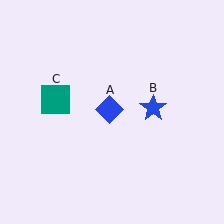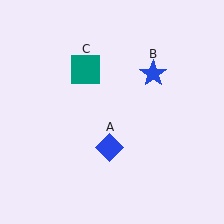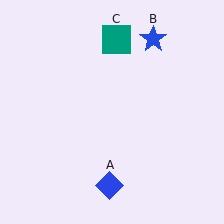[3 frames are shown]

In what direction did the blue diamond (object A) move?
The blue diamond (object A) moved down.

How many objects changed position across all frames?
3 objects changed position: blue diamond (object A), blue star (object B), teal square (object C).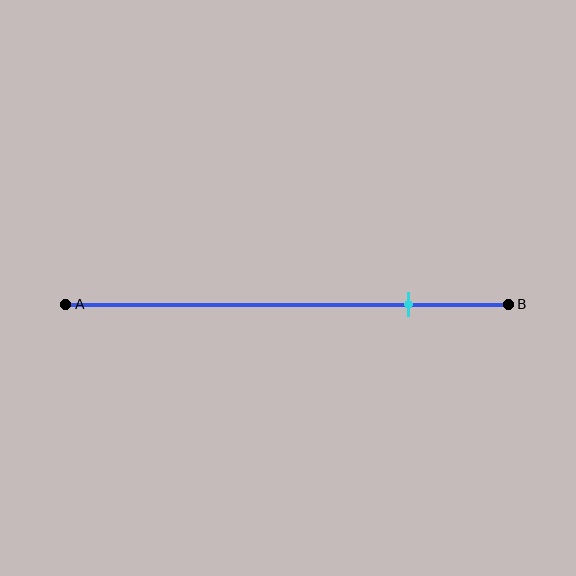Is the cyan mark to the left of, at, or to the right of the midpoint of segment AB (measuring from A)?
The cyan mark is to the right of the midpoint of segment AB.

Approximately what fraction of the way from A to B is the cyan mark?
The cyan mark is approximately 75% of the way from A to B.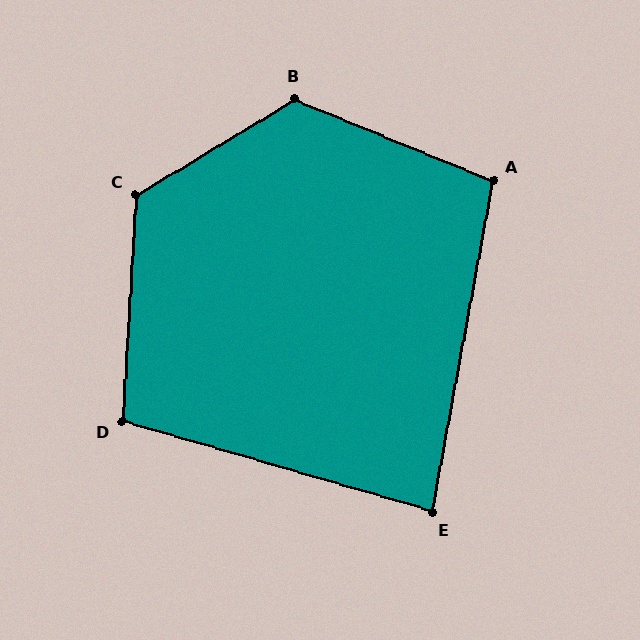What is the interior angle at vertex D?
Approximately 103 degrees (obtuse).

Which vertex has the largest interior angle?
B, at approximately 126 degrees.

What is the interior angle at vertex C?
Approximately 125 degrees (obtuse).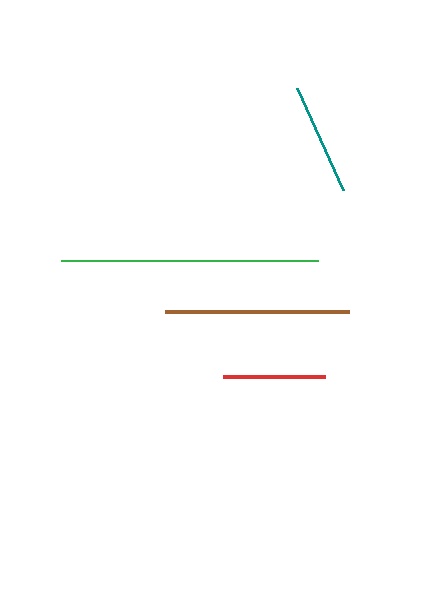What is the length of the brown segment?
The brown segment is approximately 184 pixels long.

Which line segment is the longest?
The green line is the longest at approximately 257 pixels.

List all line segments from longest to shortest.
From longest to shortest: green, brown, teal, red.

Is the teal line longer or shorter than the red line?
The teal line is longer than the red line.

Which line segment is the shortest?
The red line is the shortest at approximately 102 pixels.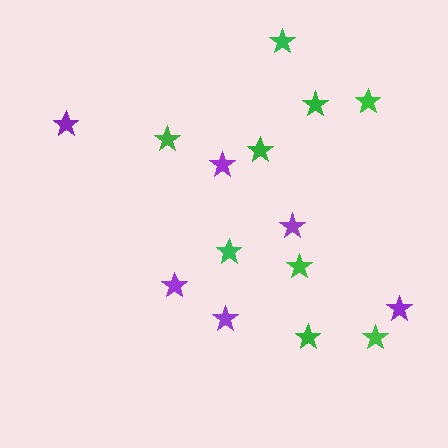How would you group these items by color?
There are 2 groups: one group of purple stars (6) and one group of green stars (9).